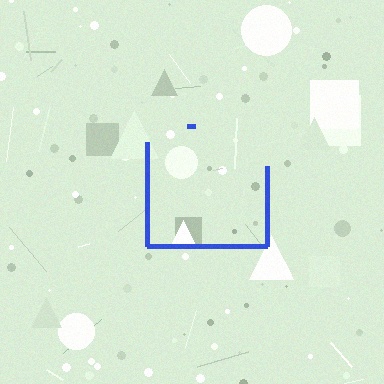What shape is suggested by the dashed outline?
The dashed outline suggests a square.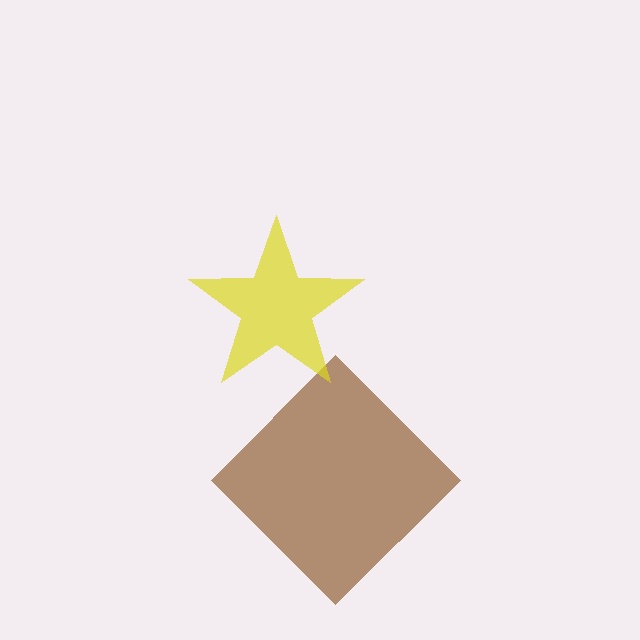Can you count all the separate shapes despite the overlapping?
Yes, there are 2 separate shapes.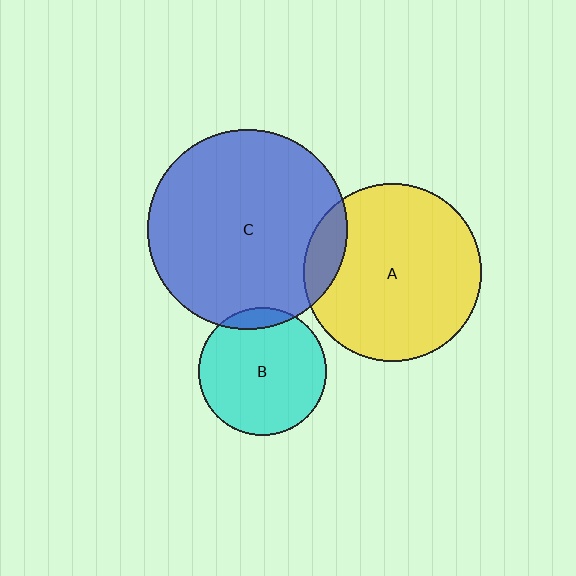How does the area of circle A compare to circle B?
Approximately 1.9 times.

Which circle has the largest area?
Circle C (blue).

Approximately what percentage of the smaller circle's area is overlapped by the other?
Approximately 10%.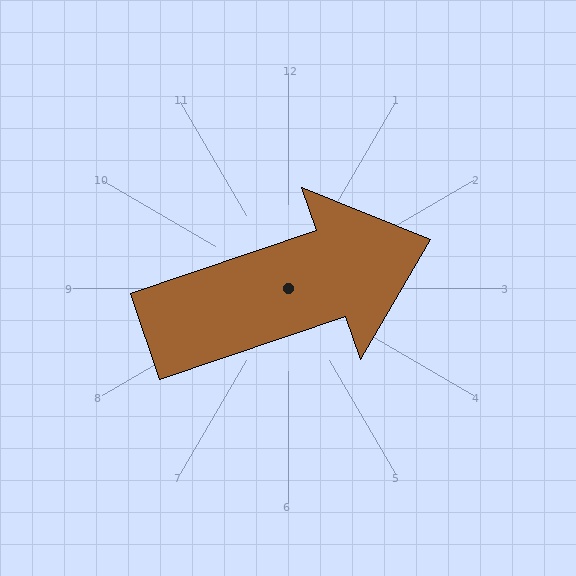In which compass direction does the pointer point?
East.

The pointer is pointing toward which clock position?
Roughly 2 o'clock.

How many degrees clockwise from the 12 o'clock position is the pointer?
Approximately 71 degrees.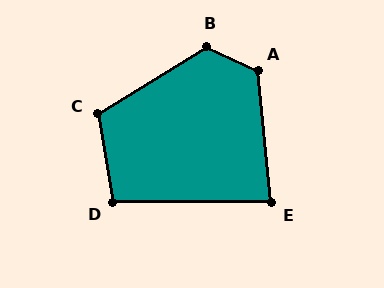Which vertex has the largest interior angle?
B, at approximately 123 degrees.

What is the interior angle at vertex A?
Approximately 121 degrees (obtuse).